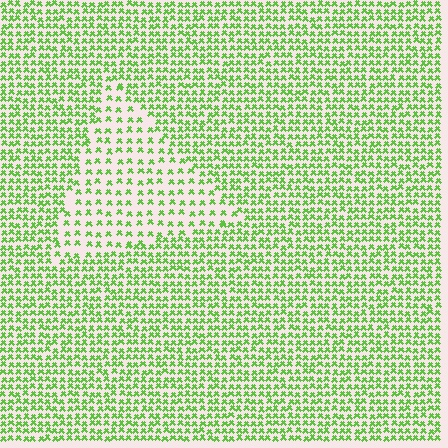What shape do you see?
I see a triangle.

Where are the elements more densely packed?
The elements are more densely packed outside the triangle boundary.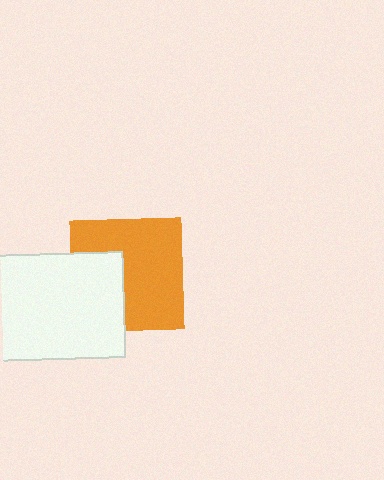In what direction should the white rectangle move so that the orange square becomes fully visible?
The white rectangle should move left. That is the shortest direction to clear the overlap and leave the orange square fully visible.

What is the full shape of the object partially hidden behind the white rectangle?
The partially hidden object is an orange square.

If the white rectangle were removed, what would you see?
You would see the complete orange square.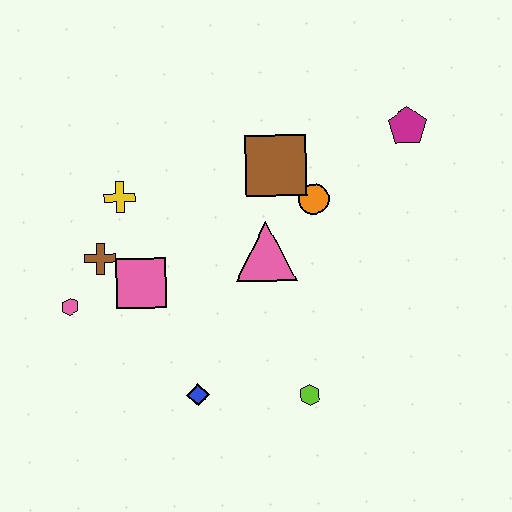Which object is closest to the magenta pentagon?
The orange circle is closest to the magenta pentagon.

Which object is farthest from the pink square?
The magenta pentagon is farthest from the pink square.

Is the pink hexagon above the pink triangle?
No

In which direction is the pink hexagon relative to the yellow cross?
The pink hexagon is below the yellow cross.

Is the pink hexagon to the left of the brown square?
Yes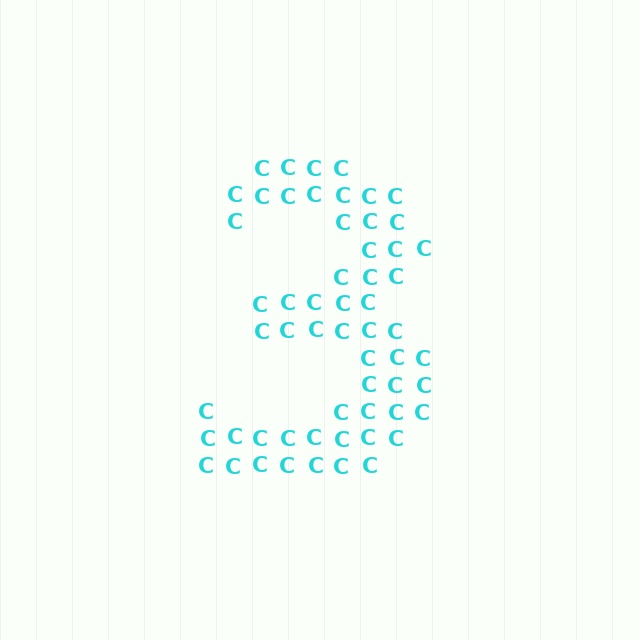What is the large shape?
The large shape is the digit 3.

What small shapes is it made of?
It is made of small letter C's.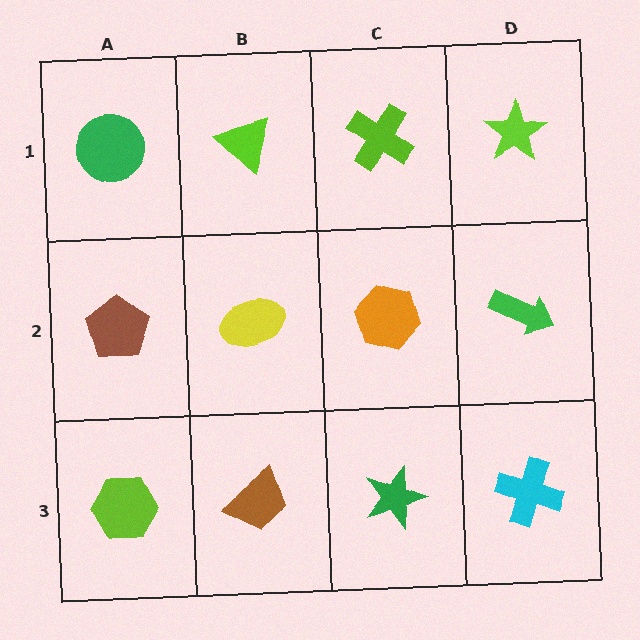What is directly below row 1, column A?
A brown pentagon.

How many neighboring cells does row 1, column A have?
2.